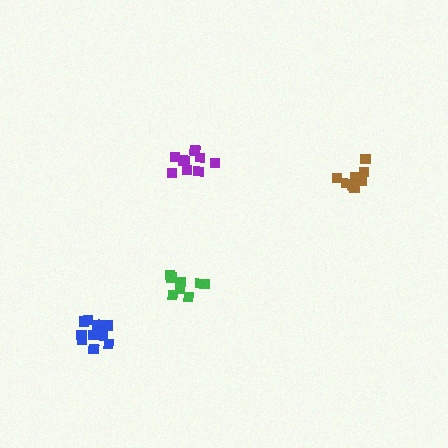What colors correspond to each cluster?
The clusters are colored: blue, brown, green, purple.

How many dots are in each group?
Group 1: 11 dots, Group 2: 9 dots, Group 3: 9 dots, Group 4: 10 dots (39 total).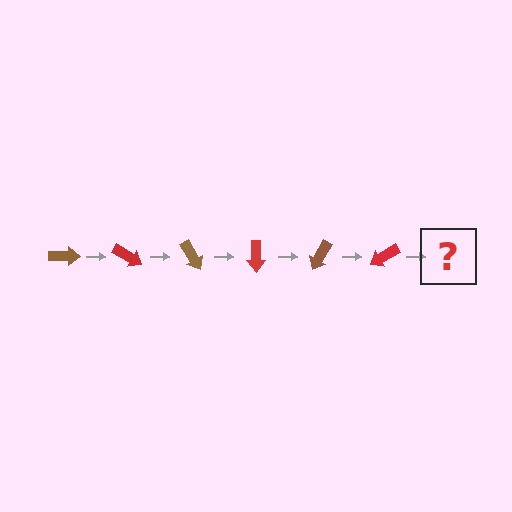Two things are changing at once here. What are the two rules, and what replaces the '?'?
The two rules are that it rotates 30 degrees each step and the color cycles through brown and red. The '?' should be a brown arrow, rotated 180 degrees from the start.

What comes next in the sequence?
The next element should be a brown arrow, rotated 180 degrees from the start.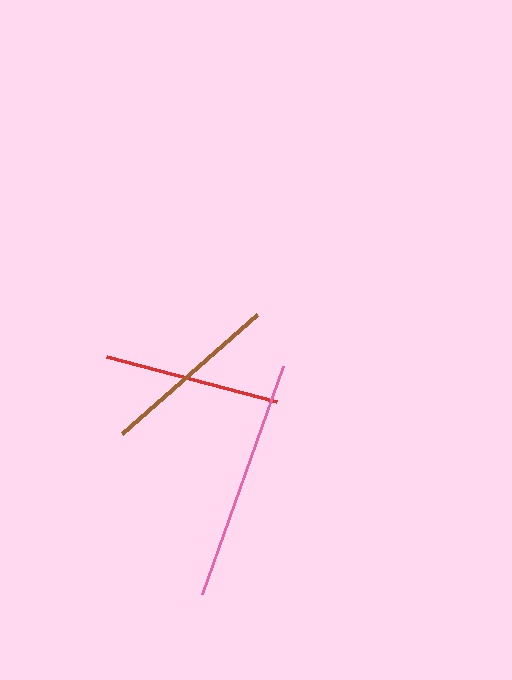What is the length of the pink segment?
The pink segment is approximately 241 pixels long.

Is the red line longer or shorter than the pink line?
The pink line is longer than the red line.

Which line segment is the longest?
The pink line is the longest at approximately 241 pixels.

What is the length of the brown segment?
The brown segment is approximately 180 pixels long.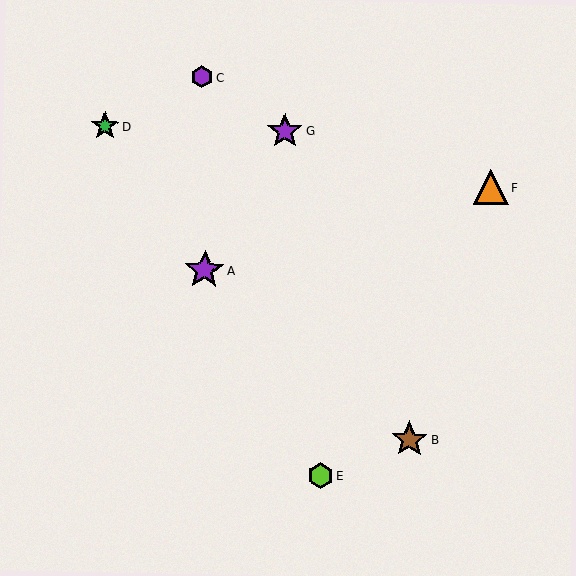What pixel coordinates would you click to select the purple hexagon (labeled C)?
Click at (202, 77) to select the purple hexagon C.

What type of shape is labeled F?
Shape F is an orange triangle.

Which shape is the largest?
The purple star (labeled A) is the largest.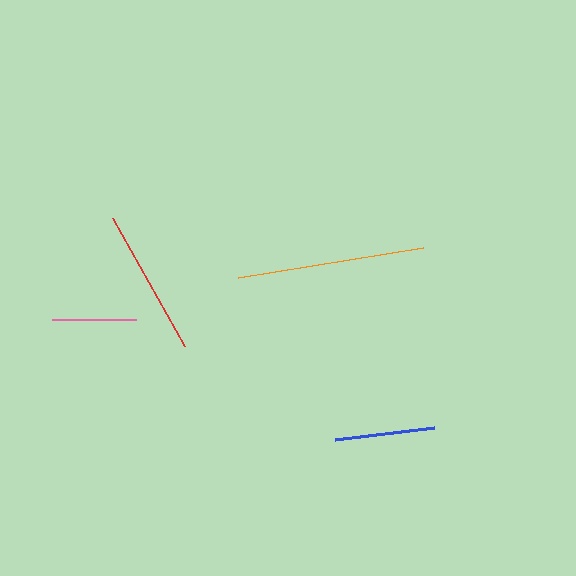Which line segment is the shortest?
The pink line is the shortest at approximately 84 pixels.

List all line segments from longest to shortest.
From longest to shortest: orange, red, blue, pink.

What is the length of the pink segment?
The pink segment is approximately 84 pixels long.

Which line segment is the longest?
The orange line is the longest at approximately 188 pixels.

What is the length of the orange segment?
The orange segment is approximately 188 pixels long.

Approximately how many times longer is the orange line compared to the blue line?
The orange line is approximately 1.9 times the length of the blue line.